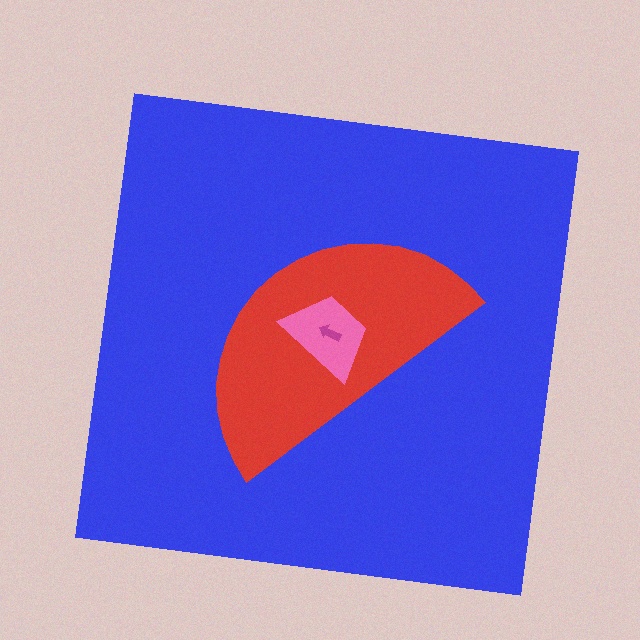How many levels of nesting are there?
4.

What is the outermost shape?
The blue square.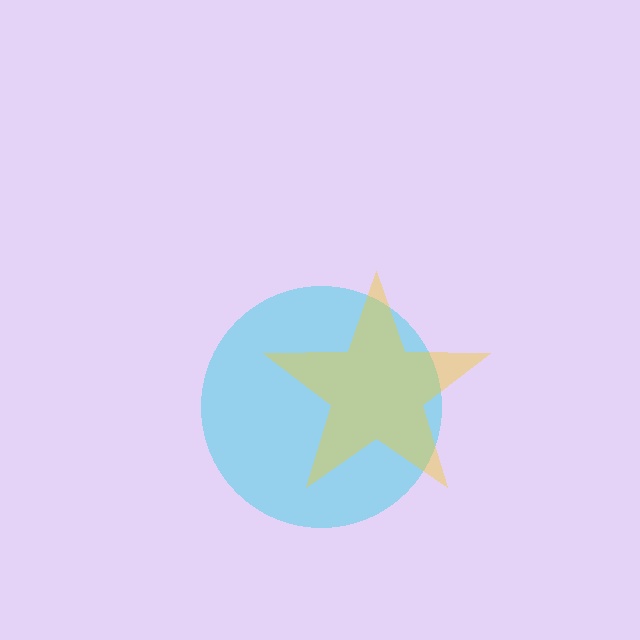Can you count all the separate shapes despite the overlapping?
Yes, there are 2 separate shapes.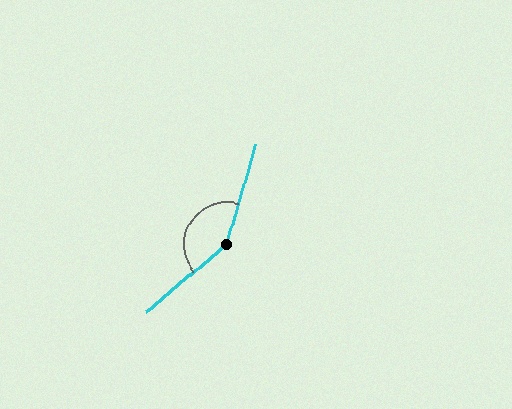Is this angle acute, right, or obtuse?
It is obtuse.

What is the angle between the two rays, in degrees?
Approximately 146 degrees.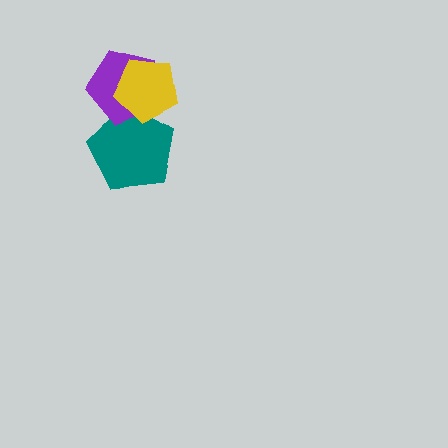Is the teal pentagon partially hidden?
Yes, it is partially covered by another shape.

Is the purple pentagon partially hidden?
Yes, it is partially covered by another shape.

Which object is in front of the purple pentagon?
The yellow pentagon is in front of the purple pentagon.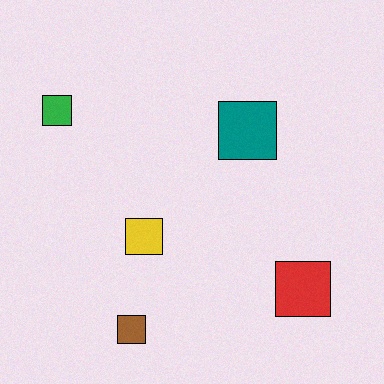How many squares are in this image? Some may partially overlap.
There are 5 squares.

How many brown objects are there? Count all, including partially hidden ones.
There is 1 brown object.